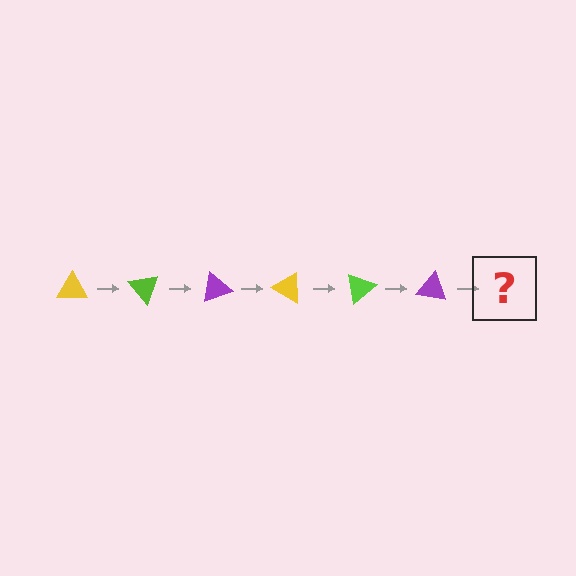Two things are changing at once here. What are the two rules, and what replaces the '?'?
The two rules are that it rotates 50 degrees each step and the color cycles through yellow, lime, and purple. The '?' should be a yellow triangle, rotated 300 degrees from the start.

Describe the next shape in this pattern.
It should be a yellow triangle, rotated 300 degrees from the start.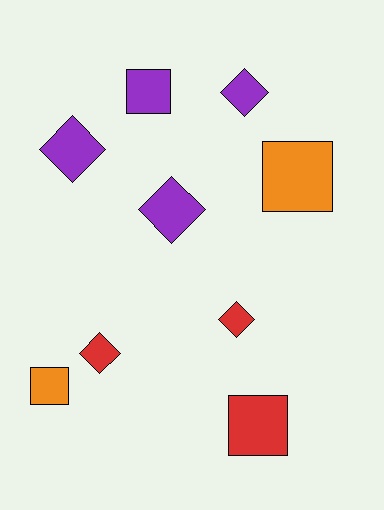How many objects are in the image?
There are 9 objects.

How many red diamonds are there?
There are 2 red diamonds.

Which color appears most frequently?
Purple, with 4 objects.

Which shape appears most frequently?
Diamond, with 5 objects.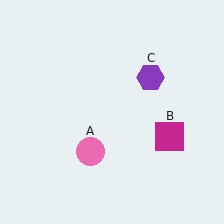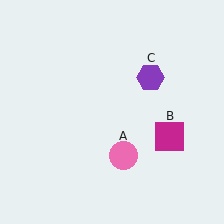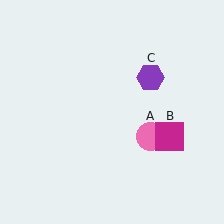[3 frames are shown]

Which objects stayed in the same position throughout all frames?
Magenta square (object B) and purple hexagon (object C) remained stationary.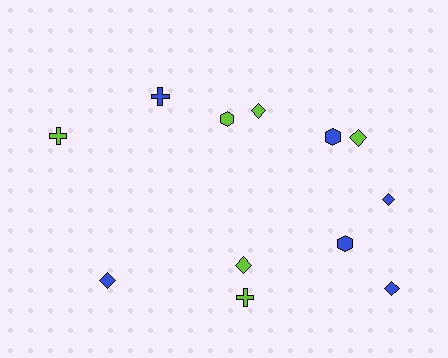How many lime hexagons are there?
There is 1 lime hexagon.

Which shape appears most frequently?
Diamond, with 6 objects.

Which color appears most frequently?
Lime, with 6 objects.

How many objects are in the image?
There are 12 objects.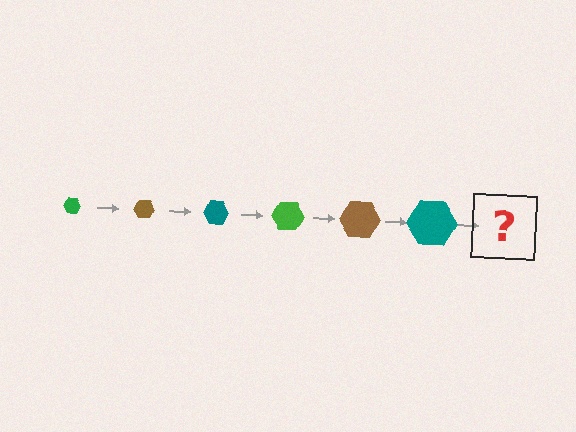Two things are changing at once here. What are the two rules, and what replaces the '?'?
The two rules are that the hexagon grows larger each step and the color cycles through green, brown, and teal. The '?' should be a green hexagon, larger than the previous one.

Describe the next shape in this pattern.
It should be a green hexagon, larger than the previous one.